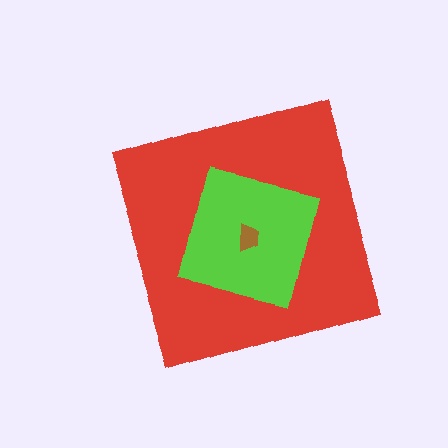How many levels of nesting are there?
3.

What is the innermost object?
The brown trapezoid.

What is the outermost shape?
The red diamond.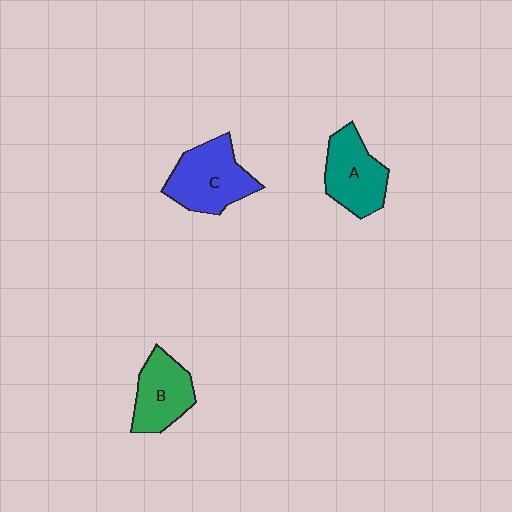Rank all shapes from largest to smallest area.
From largest to smallest: C (blue), A (teal), B (green).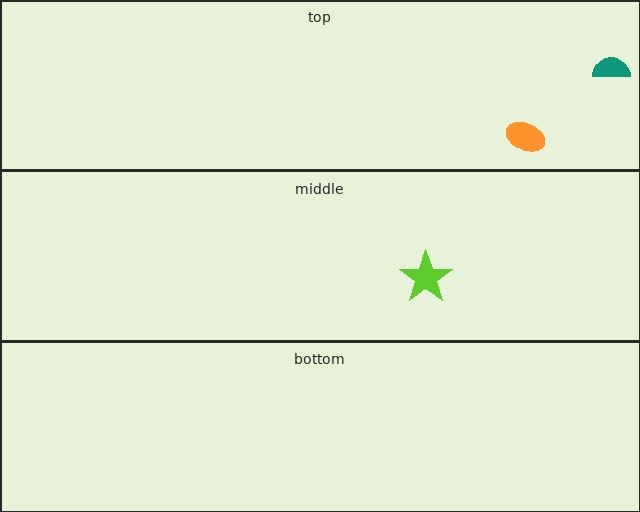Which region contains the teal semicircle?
The top region.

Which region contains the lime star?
The middle region.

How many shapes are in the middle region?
1.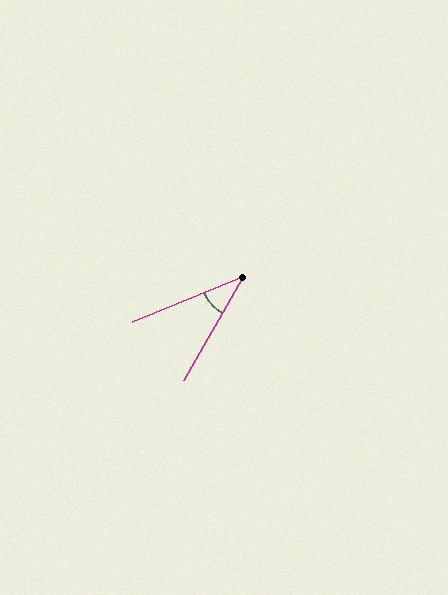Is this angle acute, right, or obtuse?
It is acute.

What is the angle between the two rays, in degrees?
Approximately 38 degrees.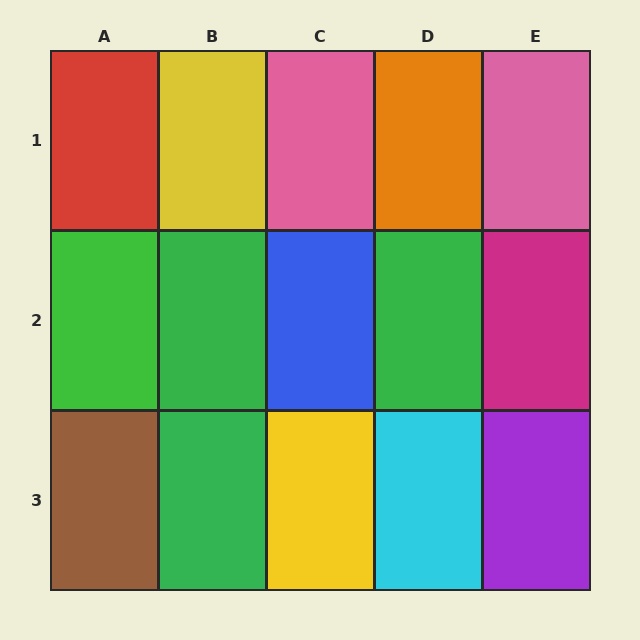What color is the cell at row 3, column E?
Purple.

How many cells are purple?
1 cell is purple.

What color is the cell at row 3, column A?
Brown.